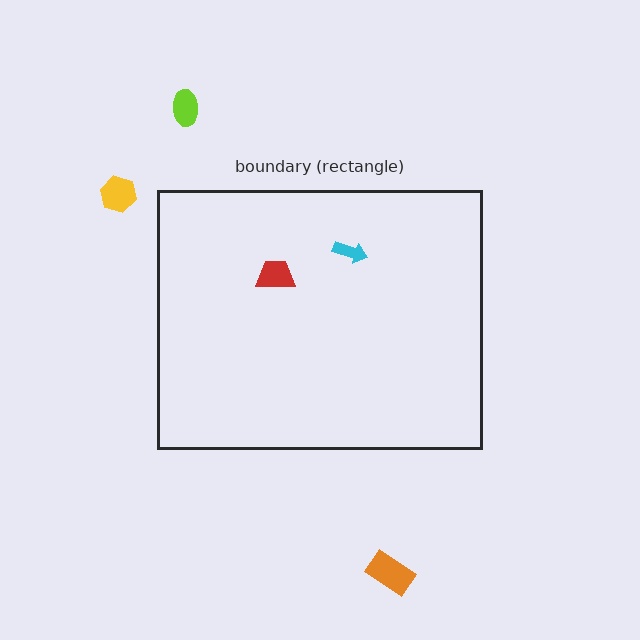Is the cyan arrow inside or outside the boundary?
Inside.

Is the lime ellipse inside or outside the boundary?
Outside.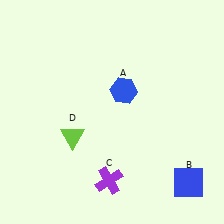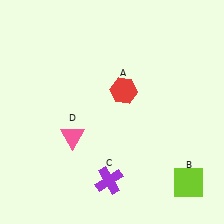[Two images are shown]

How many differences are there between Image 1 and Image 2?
There are 3 differences between the two images.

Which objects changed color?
A changed from blue to red. B changed from blue to lime. D changed from lime to pink.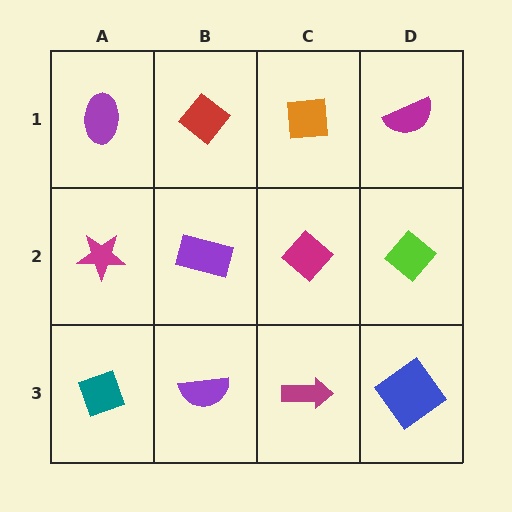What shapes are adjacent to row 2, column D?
A magenta semicircle (row 1, column D), a blue diamond (row 3, column D), a magenta diamond (row 2, column C).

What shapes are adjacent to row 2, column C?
An orange square (row 1, column C), a magenta arrow (row 3, column C), a purple rectangle (row 2, column B), a lime diamond (row 2, column D).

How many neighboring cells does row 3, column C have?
3.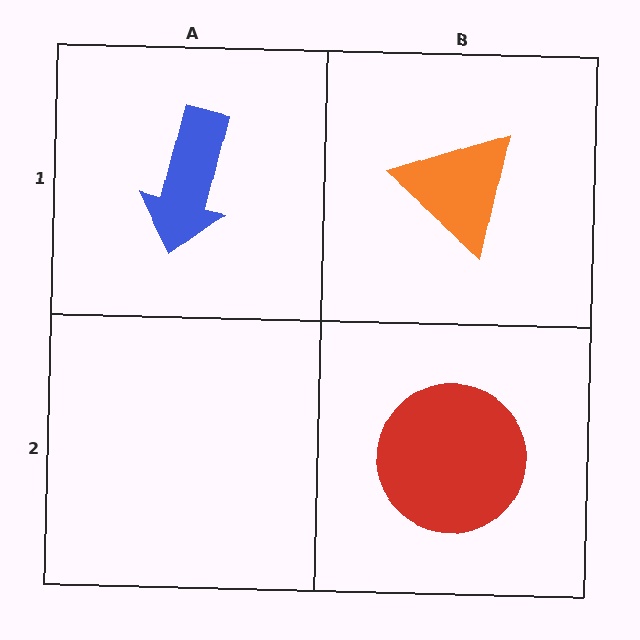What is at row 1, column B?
An orange triangle.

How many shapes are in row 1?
2 shapes.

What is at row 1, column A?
A blue arrow.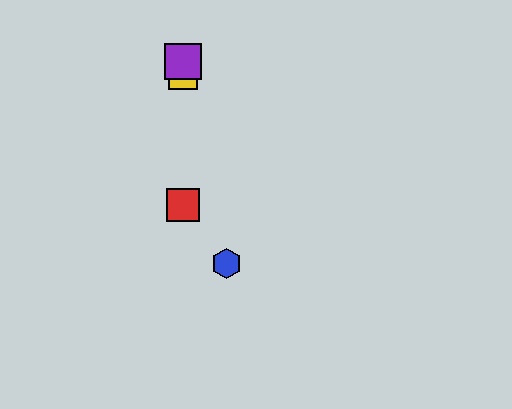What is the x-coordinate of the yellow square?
The yellow square is at x≈183.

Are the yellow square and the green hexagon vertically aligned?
Yes, both are at x≈183.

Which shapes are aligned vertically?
The red square, the green hexagon, the yellow square, the purple square are aligned vertically.